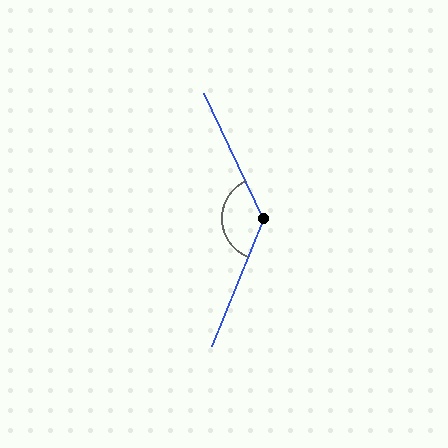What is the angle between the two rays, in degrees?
Approximately 132 degrees.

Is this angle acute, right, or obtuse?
It is obtuse.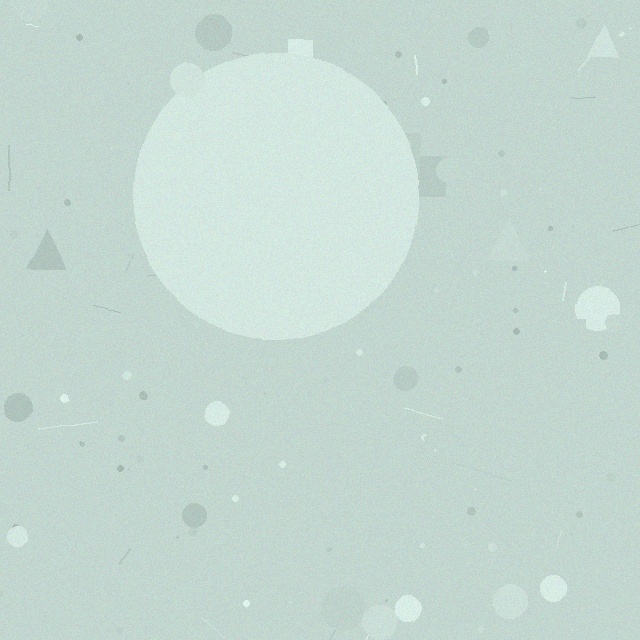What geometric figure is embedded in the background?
A circle is embedded in the background.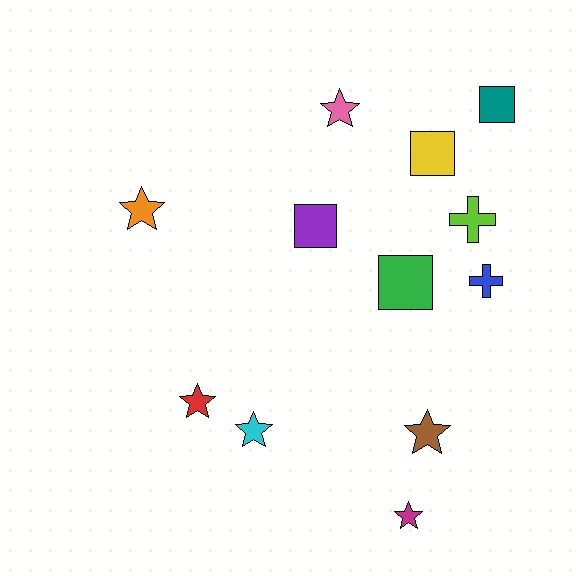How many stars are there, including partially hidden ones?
There are 6 stars.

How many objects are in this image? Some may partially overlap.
There are 12 objects.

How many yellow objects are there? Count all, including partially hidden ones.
There is 1 yellow object.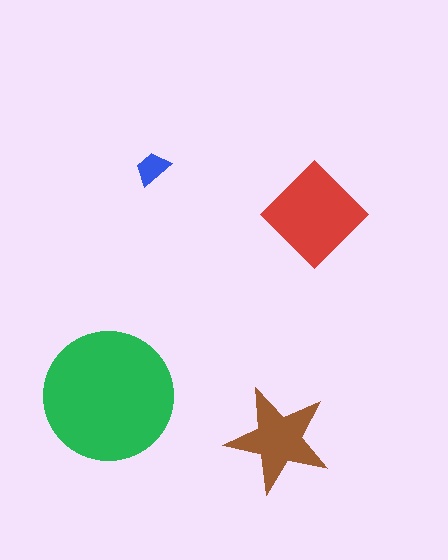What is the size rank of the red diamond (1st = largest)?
2nd.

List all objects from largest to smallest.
The green circle, the red diamond, the brown star, the blue trapezoid.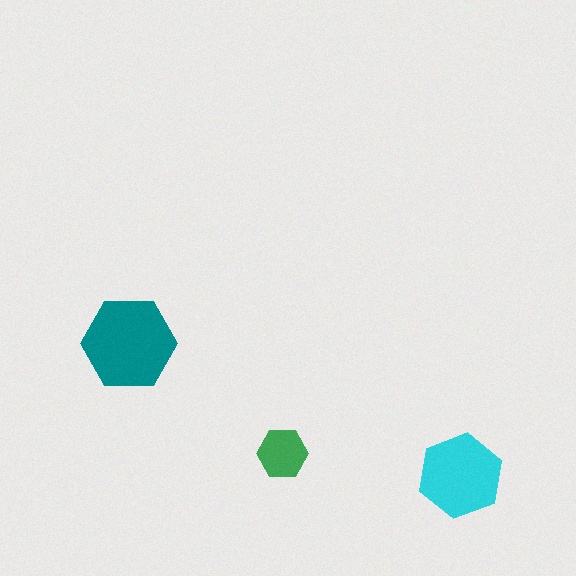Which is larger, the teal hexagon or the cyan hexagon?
The teal one.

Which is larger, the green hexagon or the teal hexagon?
The teal one.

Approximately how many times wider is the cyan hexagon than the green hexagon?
About 1.5 times wider.